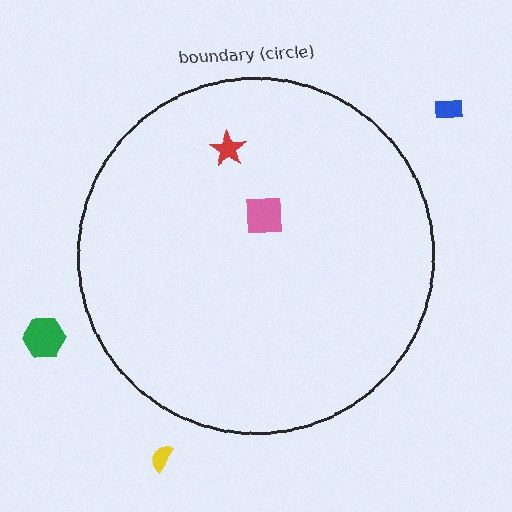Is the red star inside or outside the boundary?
Inside.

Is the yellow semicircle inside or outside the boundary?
Outside.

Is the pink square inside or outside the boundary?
Inside.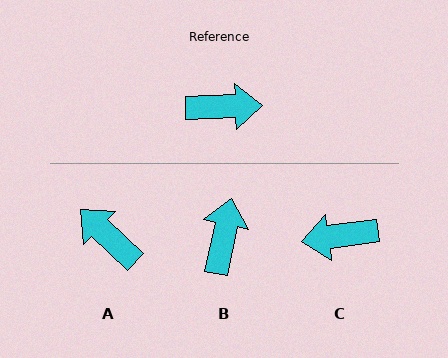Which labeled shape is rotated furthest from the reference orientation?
C, about 174 degrees away.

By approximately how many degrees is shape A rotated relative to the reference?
Approximately 135 degrees counter-clockwise.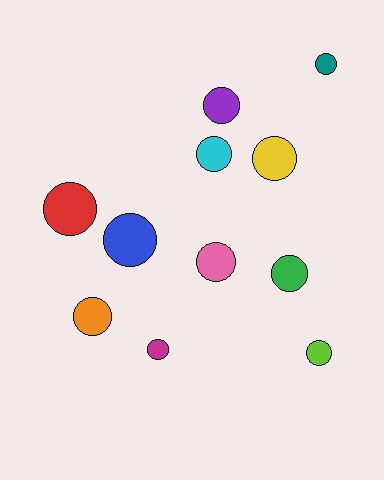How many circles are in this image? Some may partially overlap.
There are 11 circles.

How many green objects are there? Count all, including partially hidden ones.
There is 1 green object.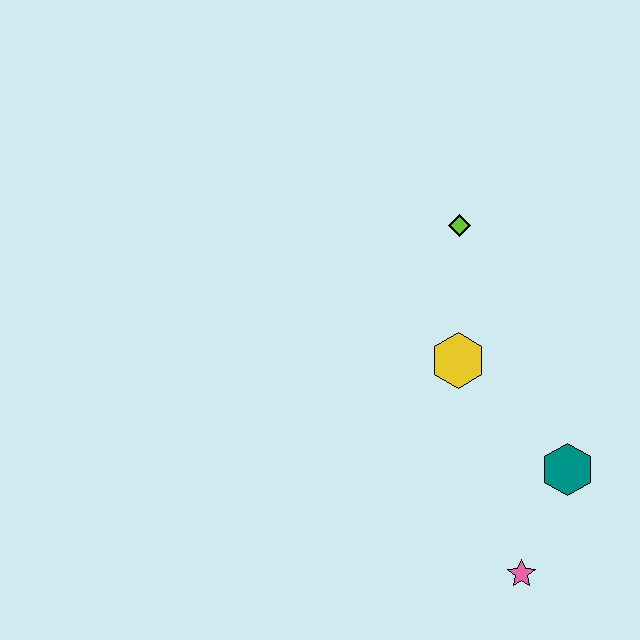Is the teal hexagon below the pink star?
No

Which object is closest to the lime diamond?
The yellow hexagon is closest to the lime diamond.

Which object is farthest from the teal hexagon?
The lime diamond is farthest from the teal hexagon.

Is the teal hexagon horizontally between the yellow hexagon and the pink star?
No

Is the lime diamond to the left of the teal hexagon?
Yes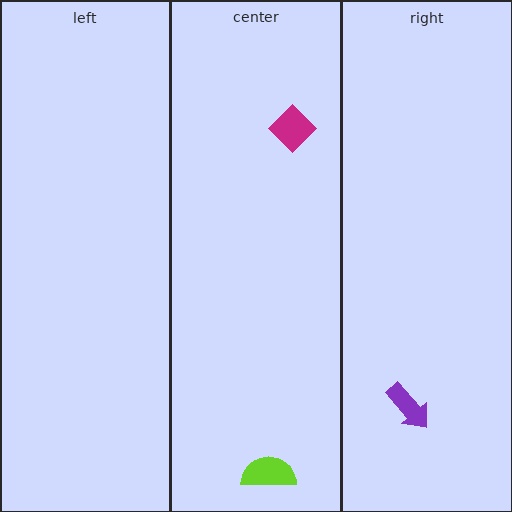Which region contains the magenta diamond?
The center region.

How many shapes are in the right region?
1.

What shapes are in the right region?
The purple arrow.